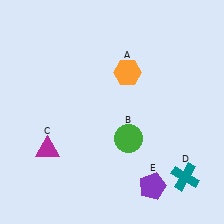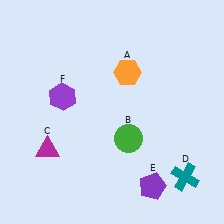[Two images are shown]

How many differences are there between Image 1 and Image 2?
There is 1 difference between the two images.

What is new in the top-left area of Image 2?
A purple hexagon (F) was added in the top-left area of Image 2.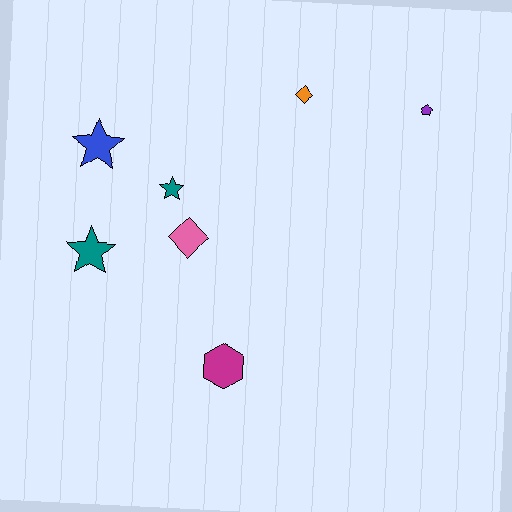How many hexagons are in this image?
There is 1 hexagon.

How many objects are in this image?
There are 7 objects.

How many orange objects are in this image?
There is 1 orange object.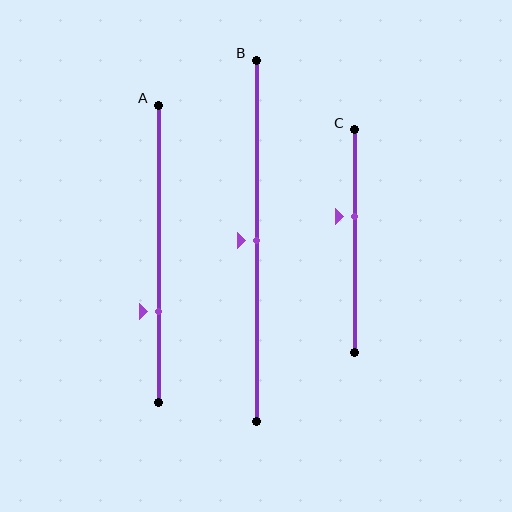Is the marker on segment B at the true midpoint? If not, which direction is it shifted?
Yes, the marker on segment B is at the true midpoint.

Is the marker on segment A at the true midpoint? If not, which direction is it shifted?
No, the marker on segment A is shifted downward by about 19% of the segment length.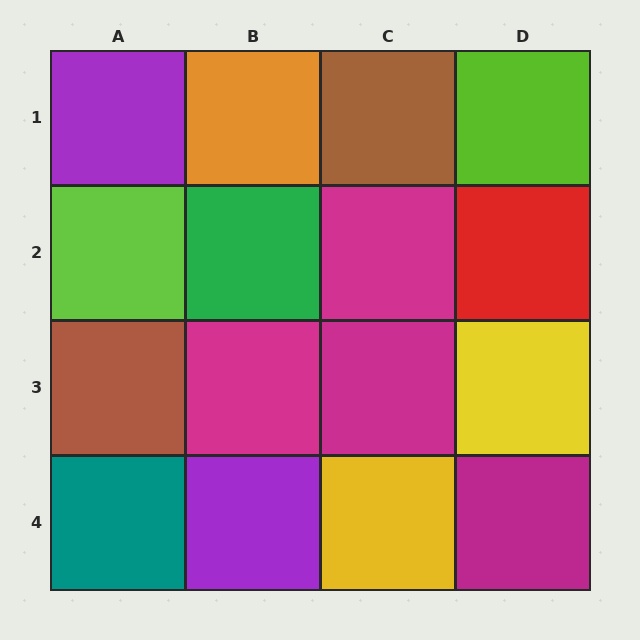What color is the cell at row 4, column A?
Teal.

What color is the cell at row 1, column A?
Purple.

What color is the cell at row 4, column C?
Yellow.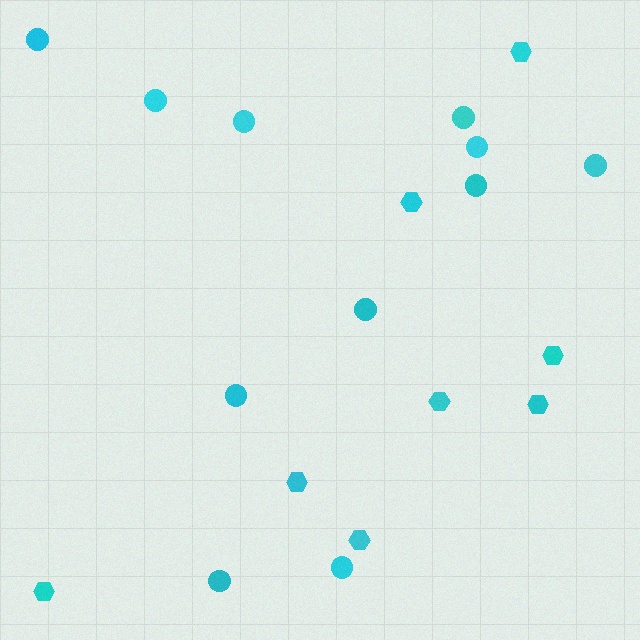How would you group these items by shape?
There are 2 groups: one group of circles (11) and one group of hexagons (8).